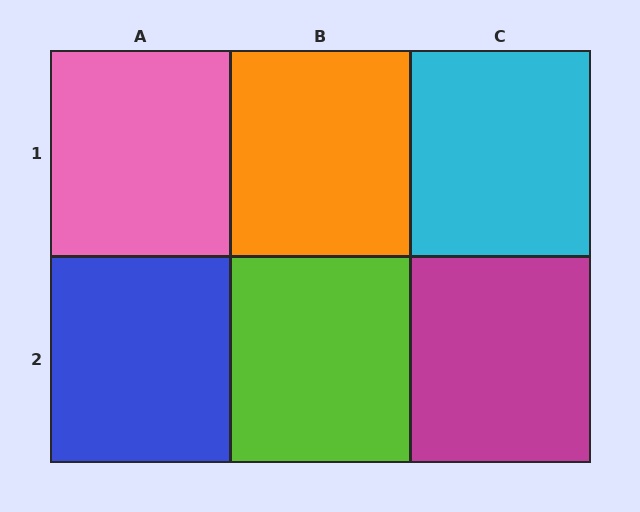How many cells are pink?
1 cell is pink.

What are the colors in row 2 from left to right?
Blue, lime, magenta.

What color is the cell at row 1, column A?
Pink.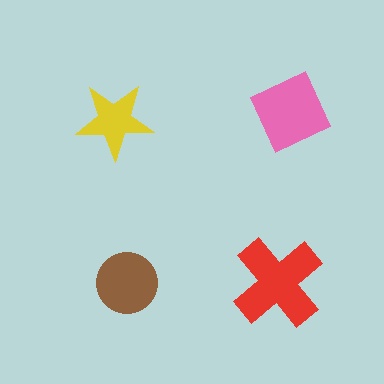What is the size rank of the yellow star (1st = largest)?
4th.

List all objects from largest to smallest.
The red cross, the pink square, the brown circle, the yellow star.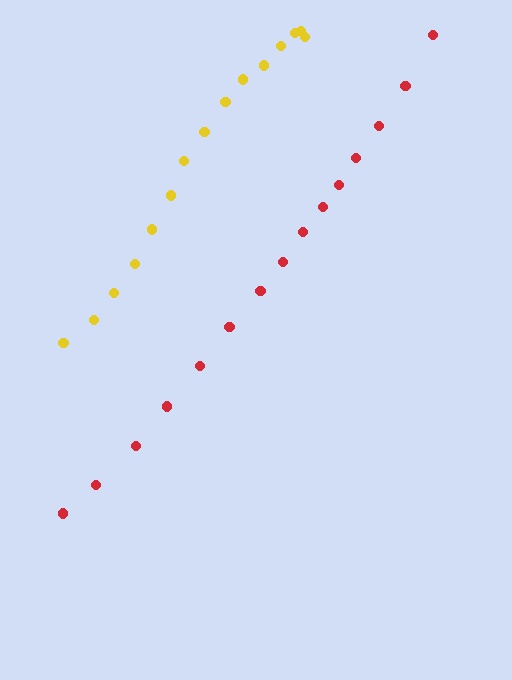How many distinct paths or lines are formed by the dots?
There are 2 distinct paths.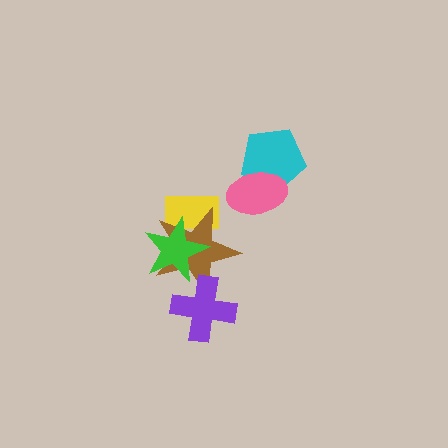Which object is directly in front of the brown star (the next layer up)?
The purple cross is directly in front of the brown star.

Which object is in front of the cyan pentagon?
The pink ellipse is in front of the cyan pentagon.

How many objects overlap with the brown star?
3 objects overlap with the brown star.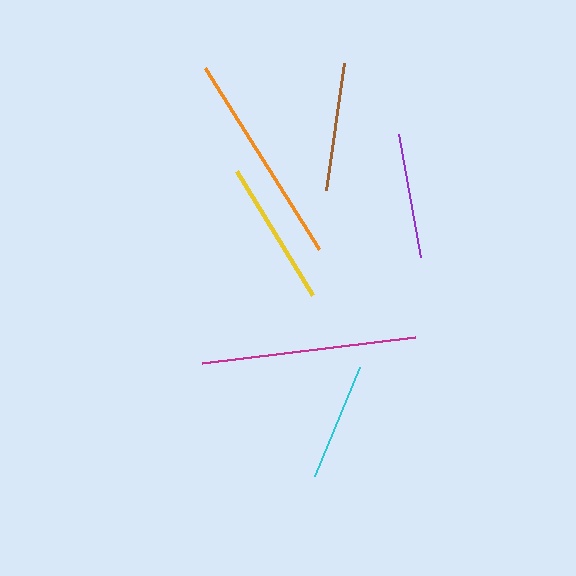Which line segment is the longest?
The magenta line is the longest at approximately 215 pixels.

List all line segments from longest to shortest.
From longest to shortest: magenta, orange, yellow, brown, purple, cyan.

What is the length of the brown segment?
The brown segment is approximately 128 pixels long.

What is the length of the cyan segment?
The cyan segment is approximately 119 pixels long.